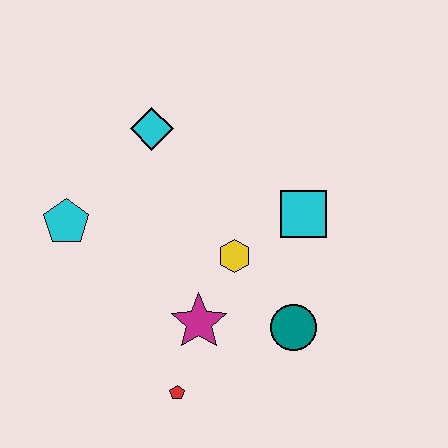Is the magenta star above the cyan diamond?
No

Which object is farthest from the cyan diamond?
The red pentagon is farthest from the cyan diamond.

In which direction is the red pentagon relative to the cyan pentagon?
The red pentagon is below the cyan pentagon.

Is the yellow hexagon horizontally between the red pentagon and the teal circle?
Yes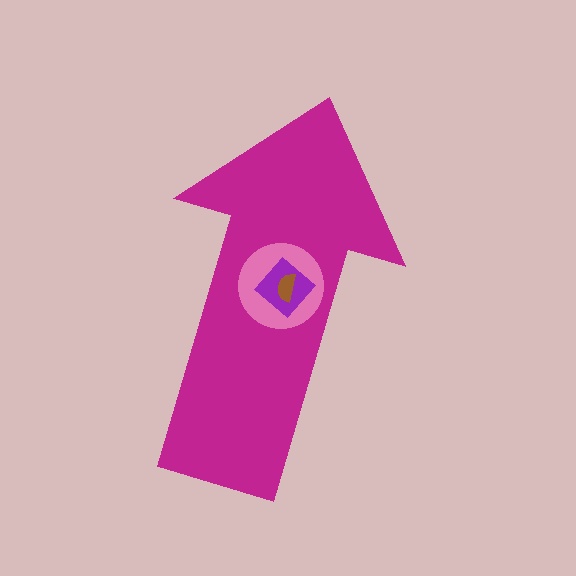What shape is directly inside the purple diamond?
The brown semicircle.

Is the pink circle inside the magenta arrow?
Yes.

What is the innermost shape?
The brown semicircle.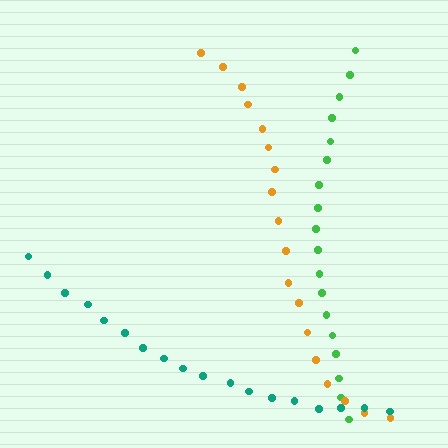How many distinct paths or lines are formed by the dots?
There are 3 distinct paths.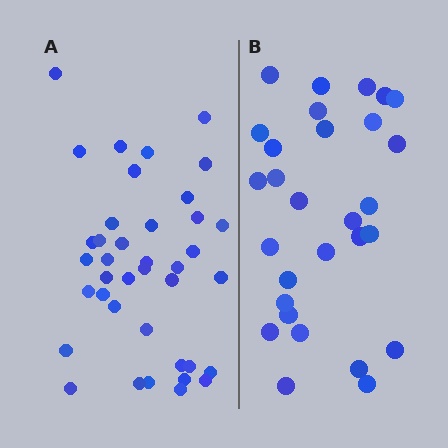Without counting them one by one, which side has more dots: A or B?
Region A (the left region) has more dots.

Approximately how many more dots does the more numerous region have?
Region A has roughly 10 or so more dots than region B.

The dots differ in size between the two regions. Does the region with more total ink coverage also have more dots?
No. Region B has more total ink coverage because its dots are larger, but region A actually contains more individual dots. Total area can be misleading — the number of items is what matters here.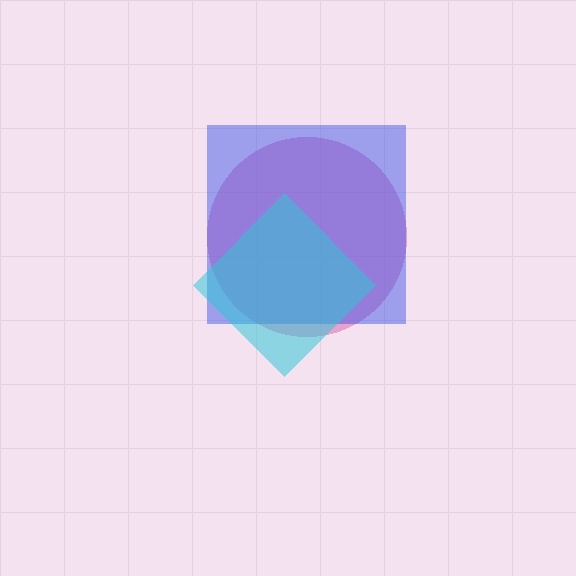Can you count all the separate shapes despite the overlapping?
Yes, there are 3 separate shapes.